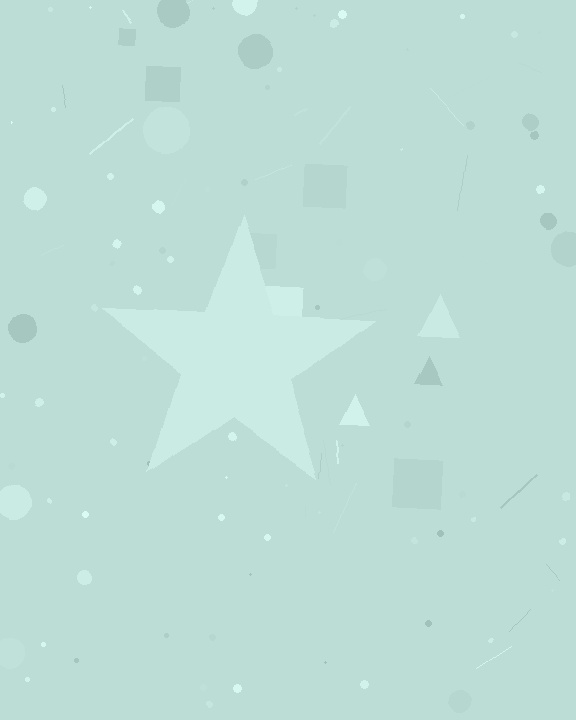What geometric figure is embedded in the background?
A star is embedded in the background.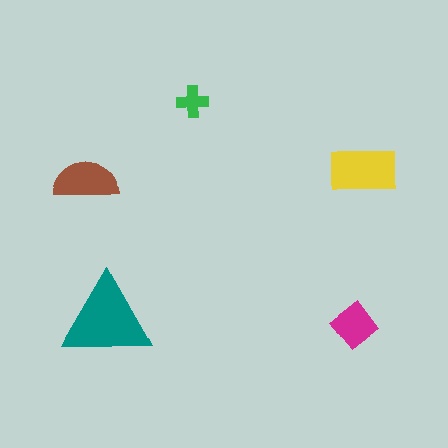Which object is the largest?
The teal triangle.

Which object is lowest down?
The magenta diamond is bottommost.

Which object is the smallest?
The green cross.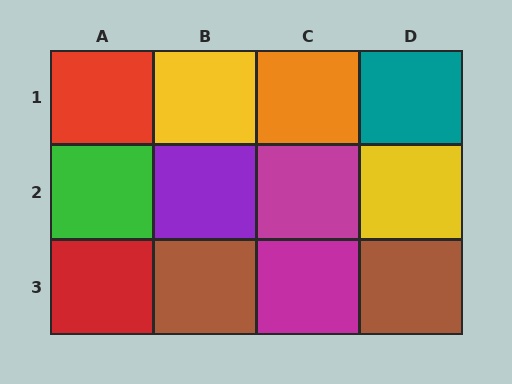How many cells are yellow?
2 cells are yellow.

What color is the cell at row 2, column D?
Yellow.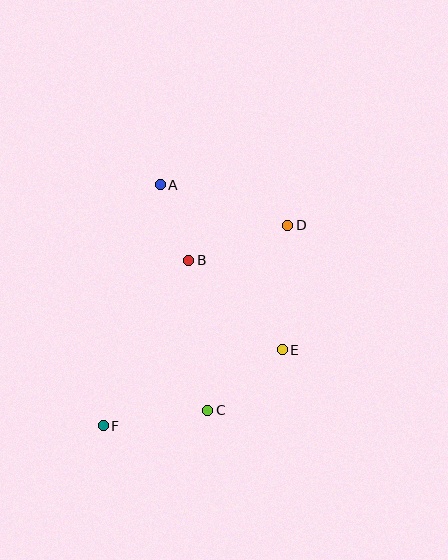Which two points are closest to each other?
Points A and B are closest to each other.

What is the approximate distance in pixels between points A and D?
The distance between A and D is approximately 134 pixels.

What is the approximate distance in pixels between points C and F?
The distance between C and F is approximately 106 pixels.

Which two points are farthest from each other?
Points D and F are farthest from each other.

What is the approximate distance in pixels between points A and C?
The distance between A and C is approximately 231 pixels.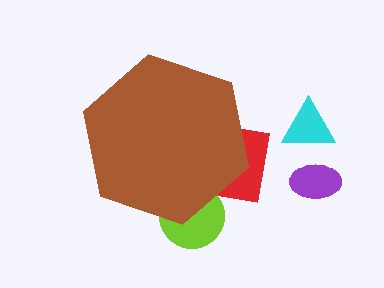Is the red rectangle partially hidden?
Yes, the red rectangle is partially hidden behind the brown hexagon.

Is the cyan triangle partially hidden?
No, the cyan triangle is fully visible.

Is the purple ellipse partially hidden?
No, the purple ellipse is fully visible.